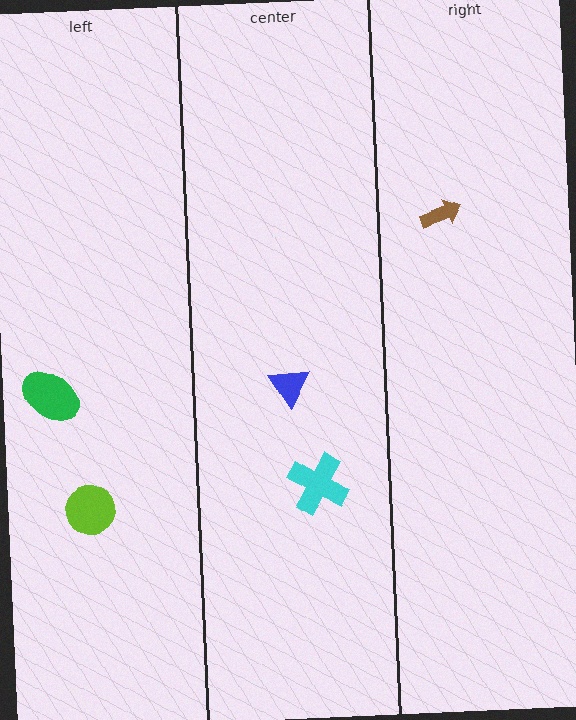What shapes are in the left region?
The lime circle, the green ellipse.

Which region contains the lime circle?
The left region.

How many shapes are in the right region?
1.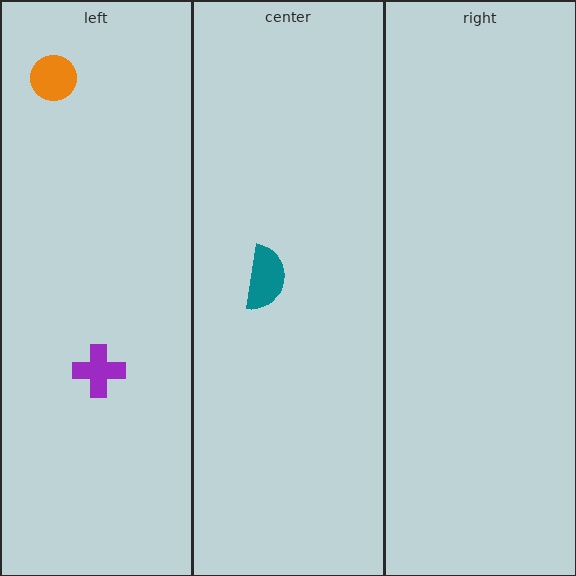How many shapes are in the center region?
1.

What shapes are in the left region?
The orange circle, the purple cross.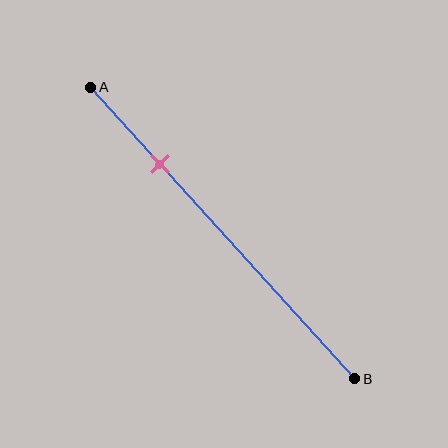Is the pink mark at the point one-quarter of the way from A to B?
Yes, the mark is approximately at the one-quarter point.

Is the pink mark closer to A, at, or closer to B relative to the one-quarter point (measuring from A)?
The pink mark is approximately at the one-quarter point of segment AB.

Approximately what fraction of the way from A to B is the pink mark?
The pink mark is approximately 25% of the way from A to B.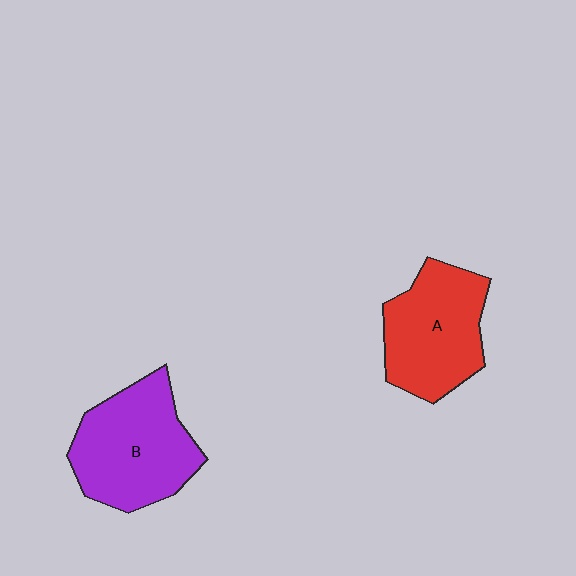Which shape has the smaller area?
Shape A (red).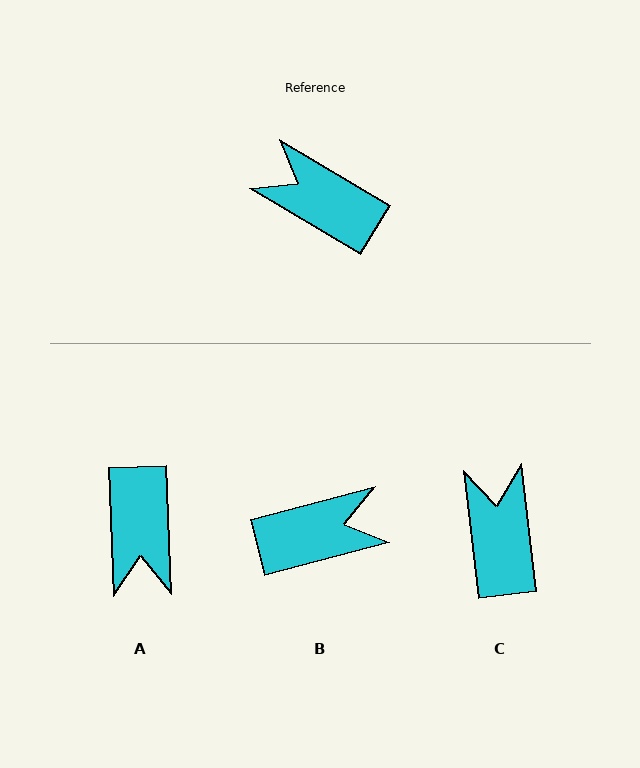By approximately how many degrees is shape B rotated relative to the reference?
Approximately 135 degrees clockwise.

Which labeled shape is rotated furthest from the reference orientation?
B, about 135 degrees away.